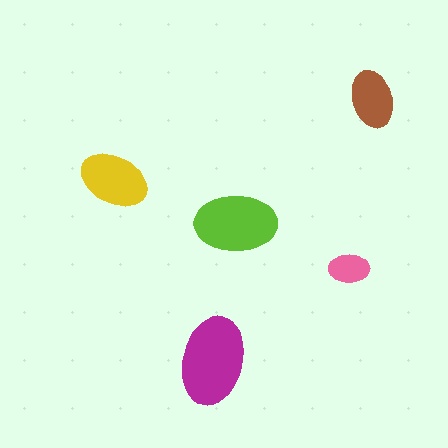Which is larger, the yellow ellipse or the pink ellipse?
The yellow one.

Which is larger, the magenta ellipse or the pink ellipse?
The magenta one.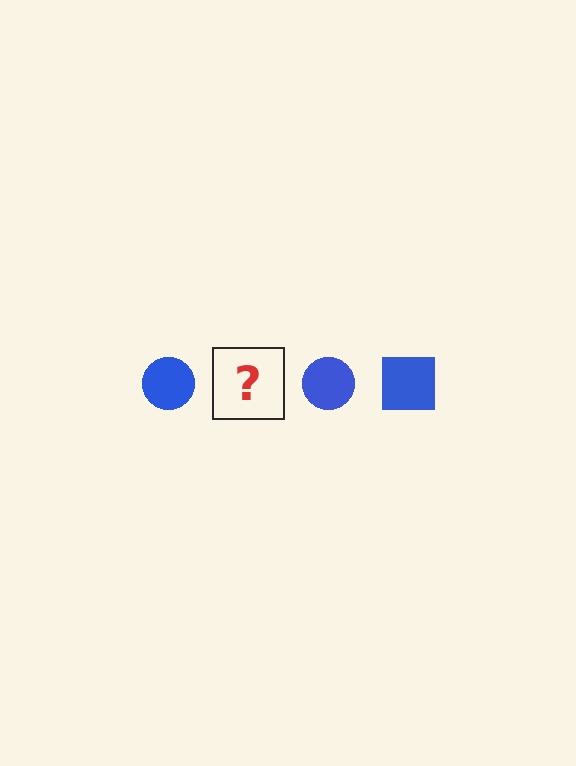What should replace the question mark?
The question mark should be replaced with a blue square.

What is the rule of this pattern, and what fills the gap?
The rule is that the pattern cycles through circle, square shapes in blue. The gap should be filled with a blue square.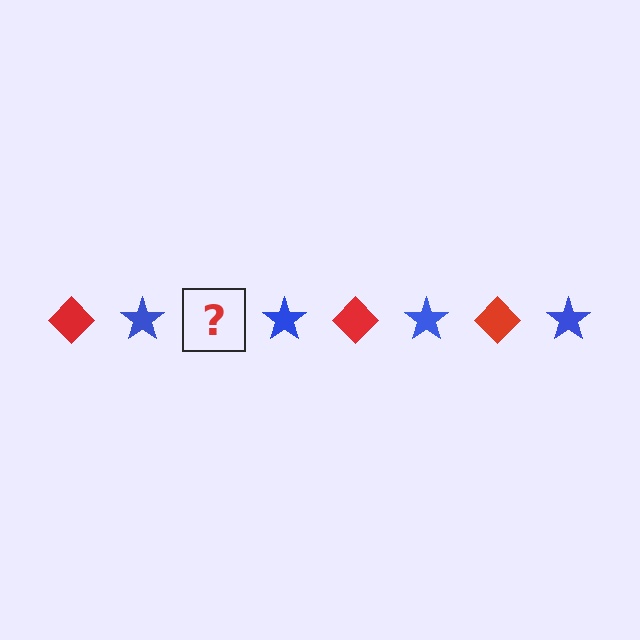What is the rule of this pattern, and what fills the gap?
The rule is that the pattern alternates between red diamond and blue star. The gap should be filled with a red diamond.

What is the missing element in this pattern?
The missing element is a red diamond.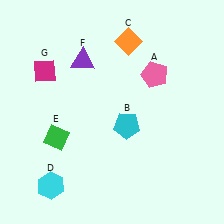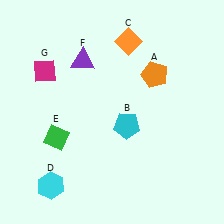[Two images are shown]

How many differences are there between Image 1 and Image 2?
There is 1 difference between the two images.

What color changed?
The pentagon (A) changed from pink in Image 1 to orange in Image 2.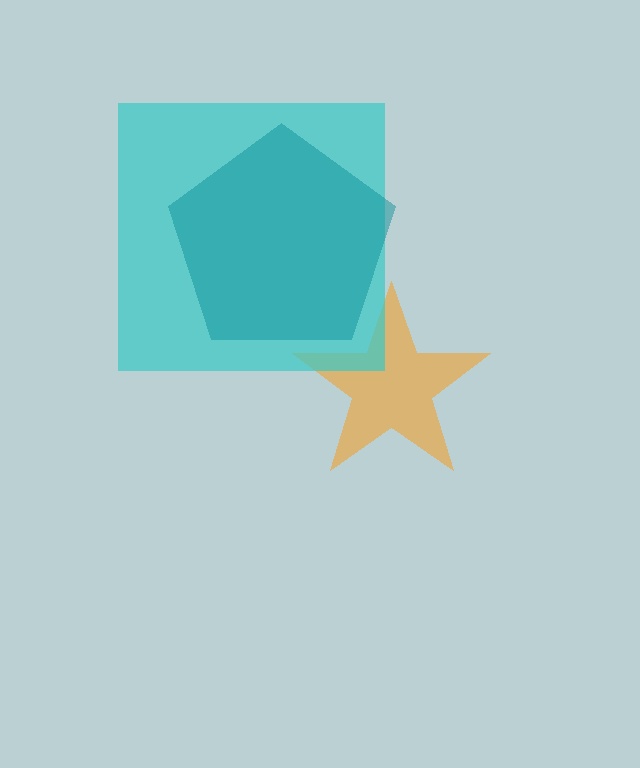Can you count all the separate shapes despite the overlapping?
Yes, there are 3 separate shapes.